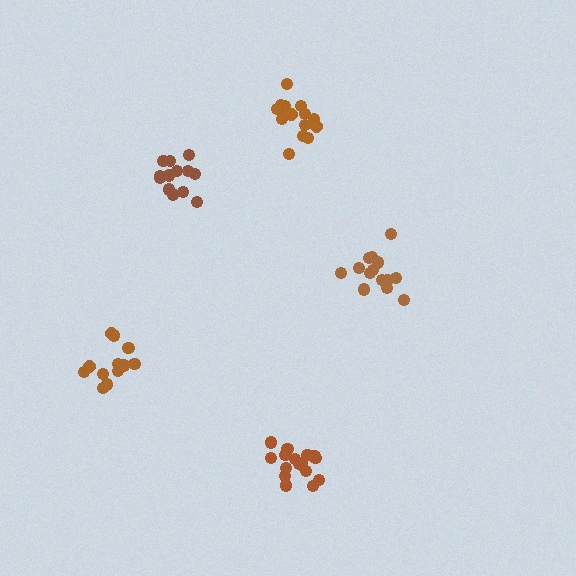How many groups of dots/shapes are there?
There are 5 groups.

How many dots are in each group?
Group 1: 17 dots, Group 2: 12 dots, Group 3: 13 dots, Group 4: 15 dots, Group 5: 17 dots (74 total).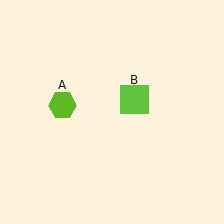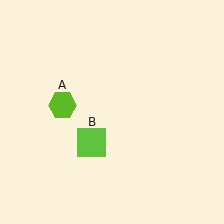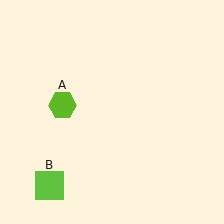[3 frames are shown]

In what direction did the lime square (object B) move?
The lime square (object B) moved down and to the left.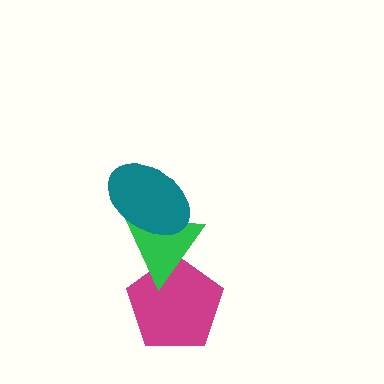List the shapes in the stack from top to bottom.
From top to bottom: the teal ellipse, the green triangle, the magenta pentagon.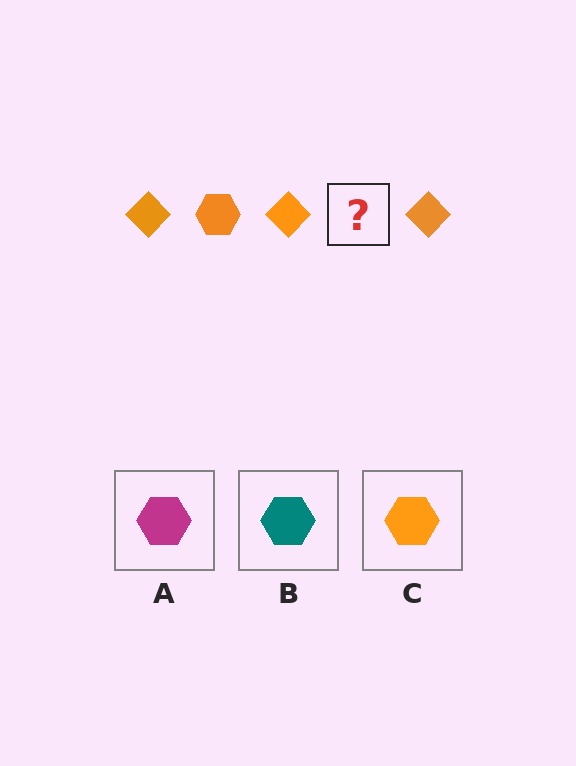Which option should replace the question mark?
Option C.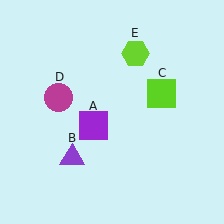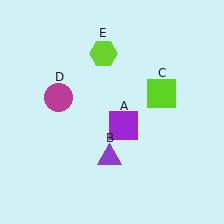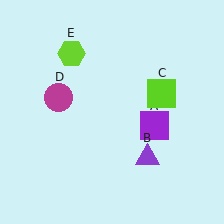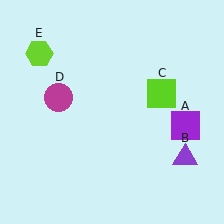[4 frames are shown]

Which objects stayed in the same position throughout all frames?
Lime square (object C) and magenta circle (object D) remained stationary.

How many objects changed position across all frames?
3 objects changed position: purple square (object A), purple triangle (object B), lime hexagon (object E).